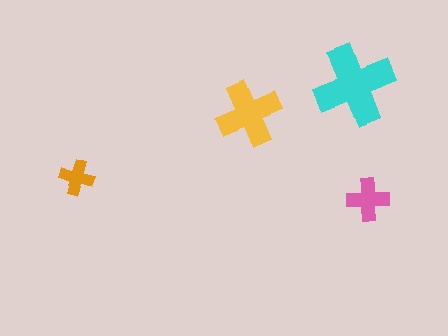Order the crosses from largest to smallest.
the cyan one, the yellow one, the pink one, the orange one.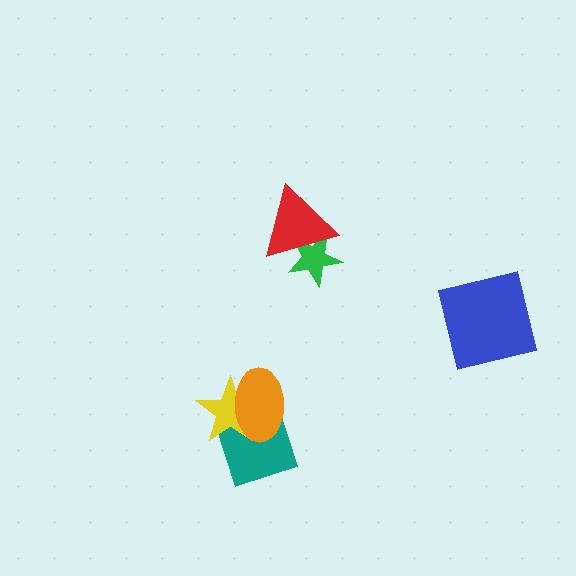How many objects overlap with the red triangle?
1 object overlaps with the red triangle.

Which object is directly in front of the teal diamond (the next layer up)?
The yellow star is directly in front of the teal diamond.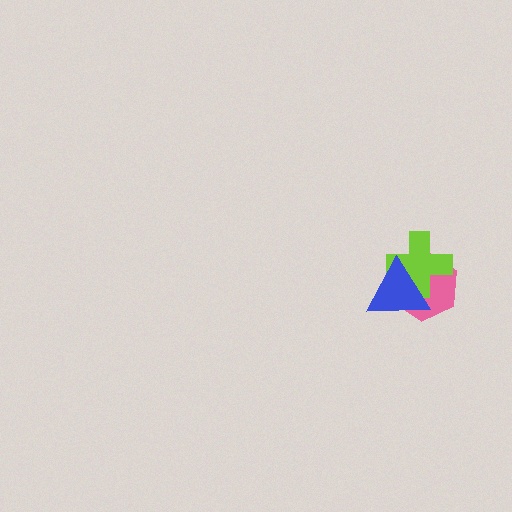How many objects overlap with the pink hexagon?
2 objects overlap with the pink hexagon.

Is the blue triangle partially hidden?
No, no other shape covers it.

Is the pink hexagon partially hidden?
Yes, it is partially covered by another shape.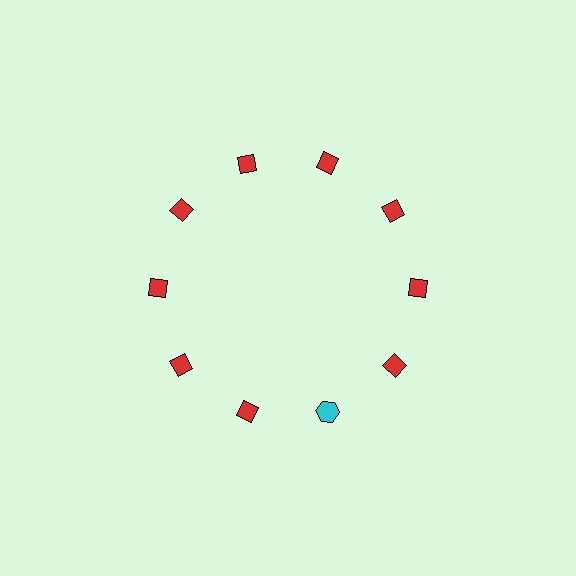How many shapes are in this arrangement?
There are 10 shapes arranged in a ring pattern.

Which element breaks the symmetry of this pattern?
The cyan hexagon at roughly the 5 o'clock position breaks the symmetry. All other shapes are red diamonds.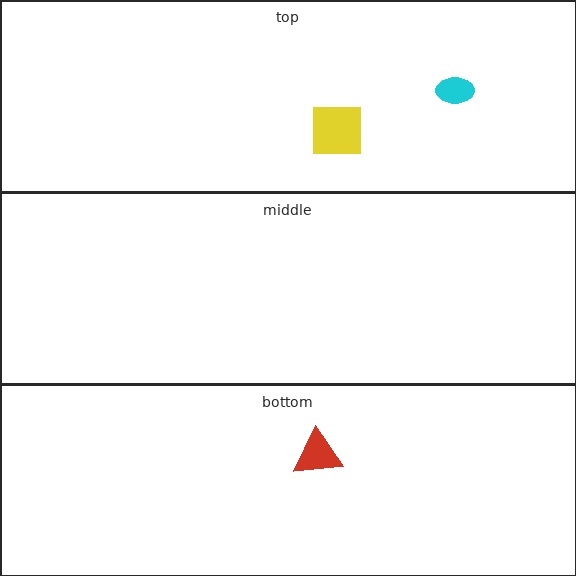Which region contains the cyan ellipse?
The top region.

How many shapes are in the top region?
2.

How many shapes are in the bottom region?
1.